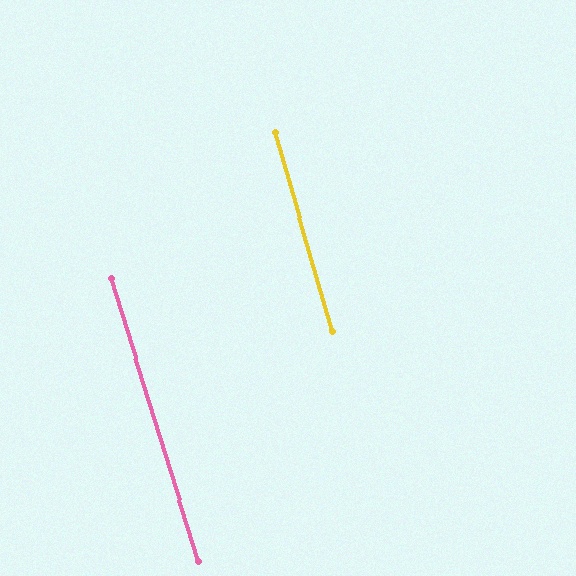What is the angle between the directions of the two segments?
Approximately 1 degree.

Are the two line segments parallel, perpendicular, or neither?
Parallel — their directions differ by only 1.4°.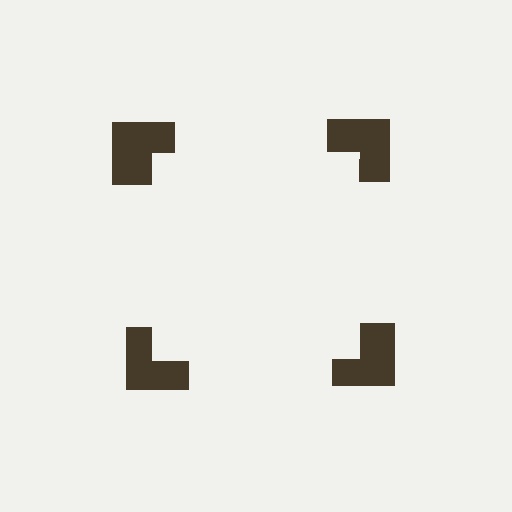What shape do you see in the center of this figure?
An illusory square — its edges are inferred from the aligned wedge cuts in the notched squares, not physically drawn.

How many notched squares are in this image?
There are 4 — one at each vertex of the illusory square.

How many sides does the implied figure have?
4 sides.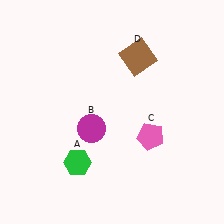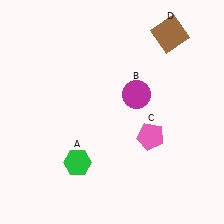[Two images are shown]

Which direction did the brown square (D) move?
The brown square (D) moved right.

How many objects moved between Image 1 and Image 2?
2 objects moved between the two images.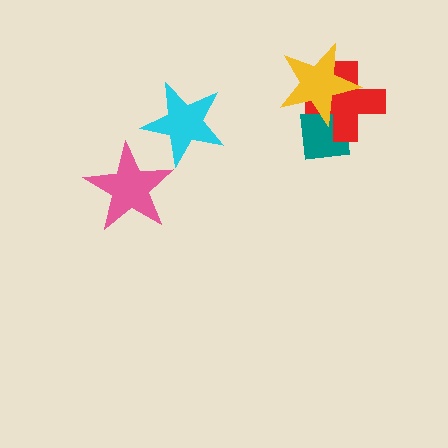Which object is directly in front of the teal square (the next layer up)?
The red cross is directly in front of the teal square.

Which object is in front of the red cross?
The yellow star is in front of the red cross.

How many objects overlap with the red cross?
2 objects overlap with the red cross.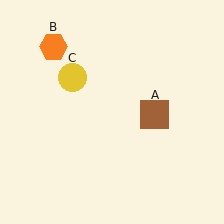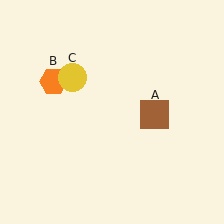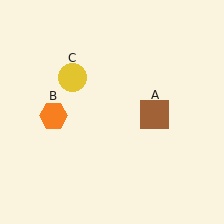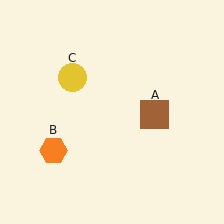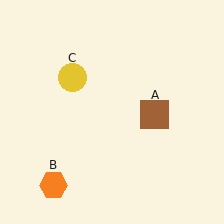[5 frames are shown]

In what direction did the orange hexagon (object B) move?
The orange hexagon (object B) moved down.